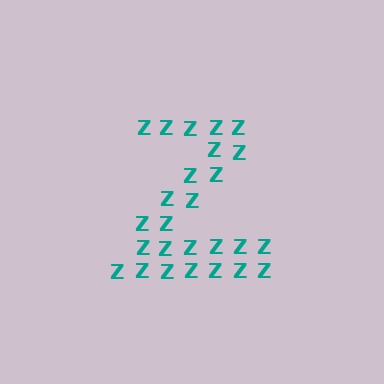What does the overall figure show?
The overall figure shows the letter Z.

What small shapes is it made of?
It is made of small letter Z's.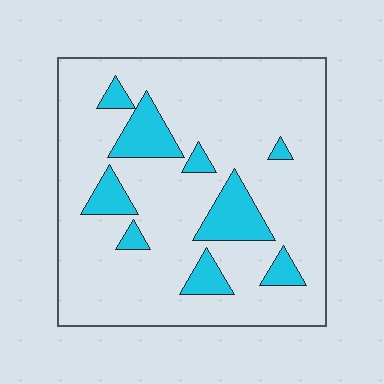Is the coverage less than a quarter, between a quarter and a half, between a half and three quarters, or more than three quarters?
Less than a quarter.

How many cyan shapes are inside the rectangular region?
9.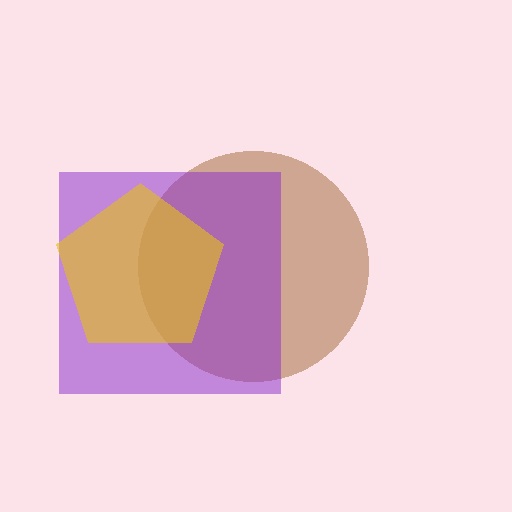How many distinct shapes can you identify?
There are 3 distinct shapes: a brown circle, a purple square, a yellow pentagon.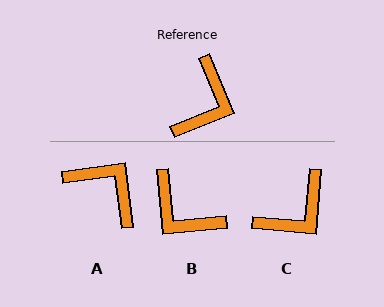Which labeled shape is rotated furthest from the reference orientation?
B, about 107 degrees away.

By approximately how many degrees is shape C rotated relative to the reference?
Approximately 27 degrees clockwise.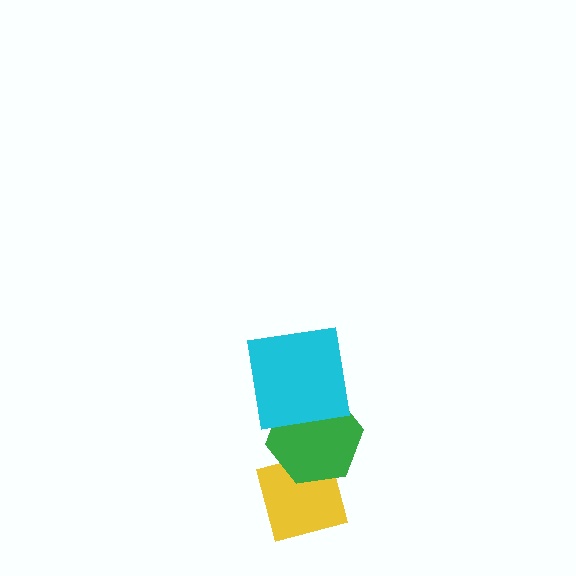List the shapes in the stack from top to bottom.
From top to bottom: the cyan square, the green hexagon, the yellow square.